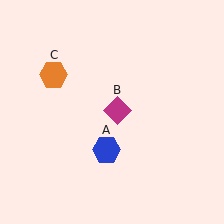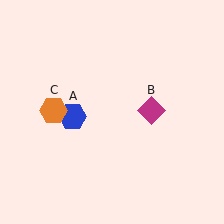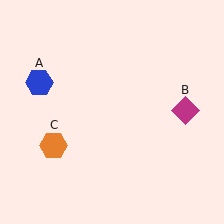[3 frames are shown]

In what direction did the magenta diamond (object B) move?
The magenta diamond (object B) moved right.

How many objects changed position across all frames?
3 objects changed position: blue hexagon (object A), magenta diamond (object B), orange hexagon (object C).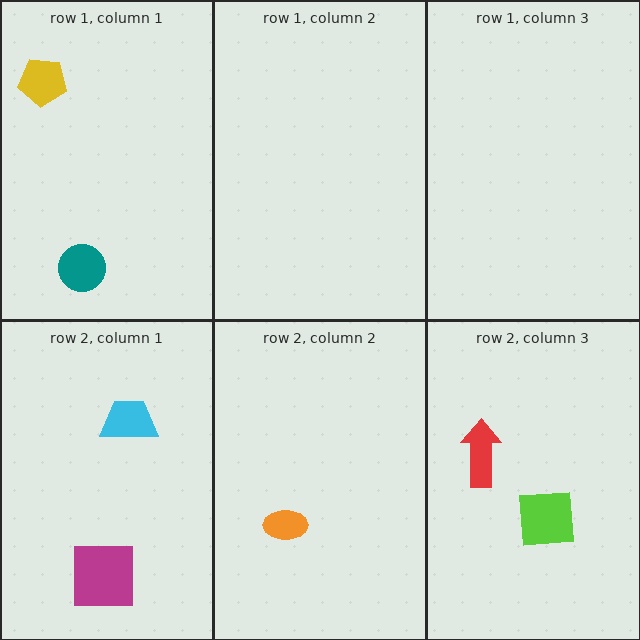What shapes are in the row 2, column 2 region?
The orange ellipse.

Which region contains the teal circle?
The row 1, column 1 region.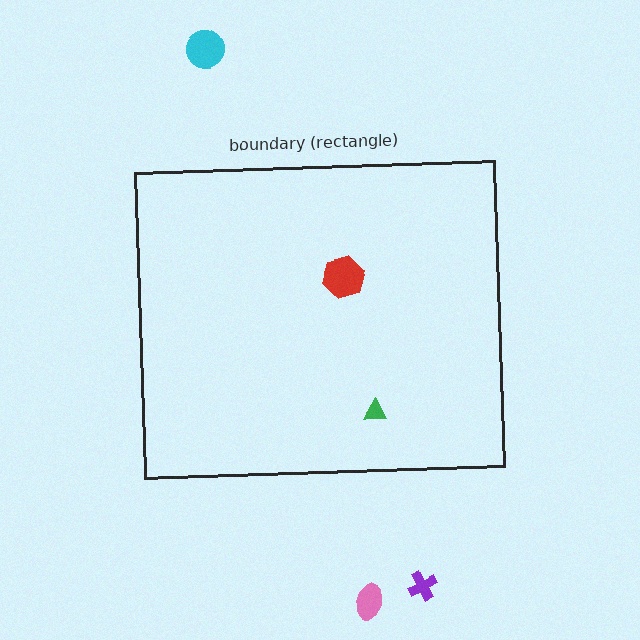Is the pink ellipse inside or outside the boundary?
Outside.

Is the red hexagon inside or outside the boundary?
Inside.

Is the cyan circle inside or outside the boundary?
Outside.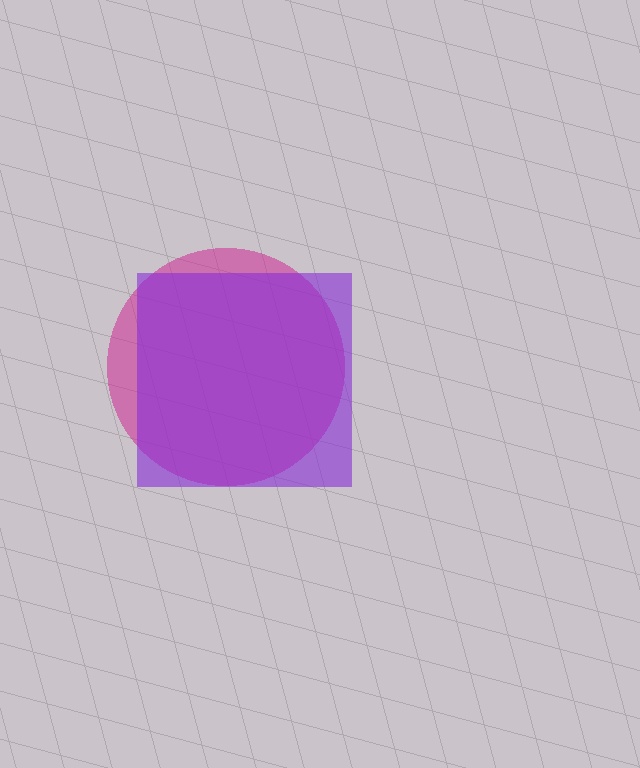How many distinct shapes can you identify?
There are 2 distinct shapes: a magenta circle, a purple square.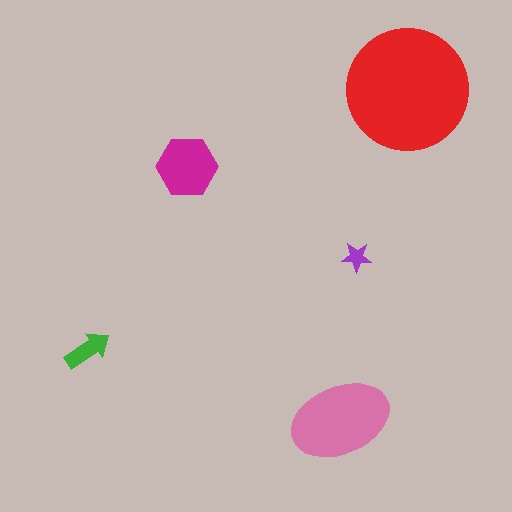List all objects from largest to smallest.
The red circle, the pink ellipse, the magenta hexagon, the green arrow, the purple star.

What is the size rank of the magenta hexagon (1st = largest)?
3rd.